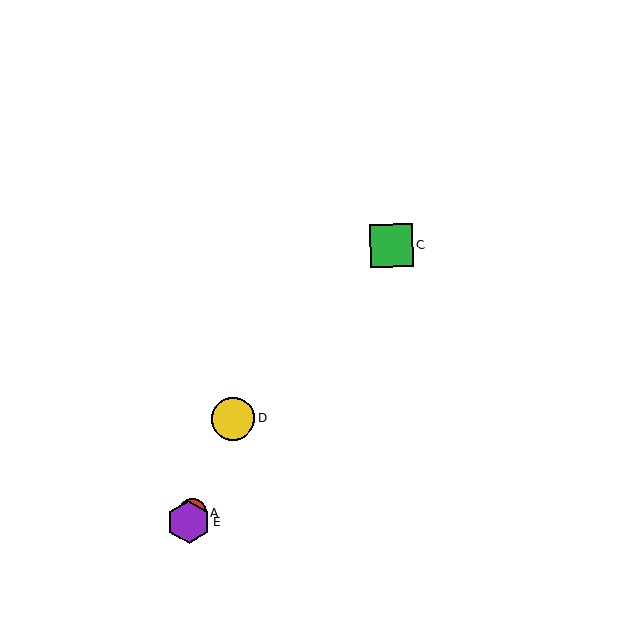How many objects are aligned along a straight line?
4 objects (A, B, D, E) are aligned along a straight line.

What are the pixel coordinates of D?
Object D is at (233, 418).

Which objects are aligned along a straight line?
Objects A, B, D, E are aligned along a straight line.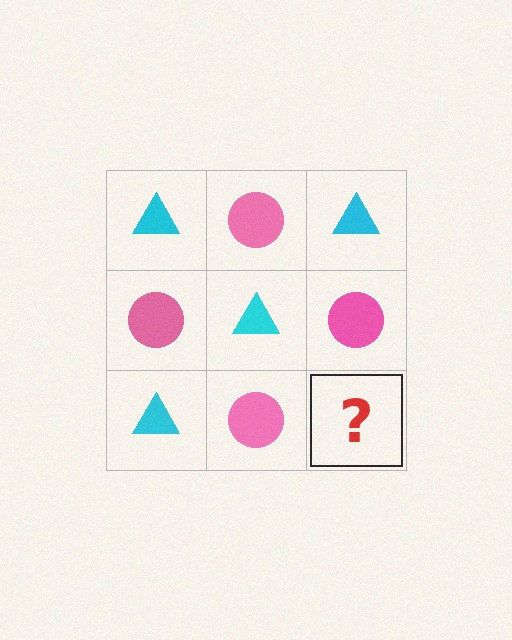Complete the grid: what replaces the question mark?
The question mark should be replaced with a cyan triangle.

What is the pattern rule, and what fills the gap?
The rule is that it alternates cyan triangle and pink circle in a checkerboard pattern. The gap should be filled with a cyan triangle.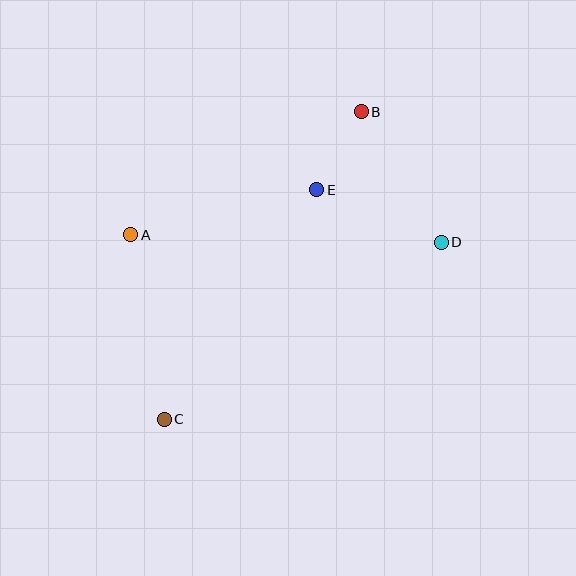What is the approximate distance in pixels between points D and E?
The distance between D and E is approximately 135 pixels.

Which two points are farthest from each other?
Points B and C are farthest from each other.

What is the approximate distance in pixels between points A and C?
The distance between A and C is approximately 187 pixels.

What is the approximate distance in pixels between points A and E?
The distance between A and E is approximately 191 pixels.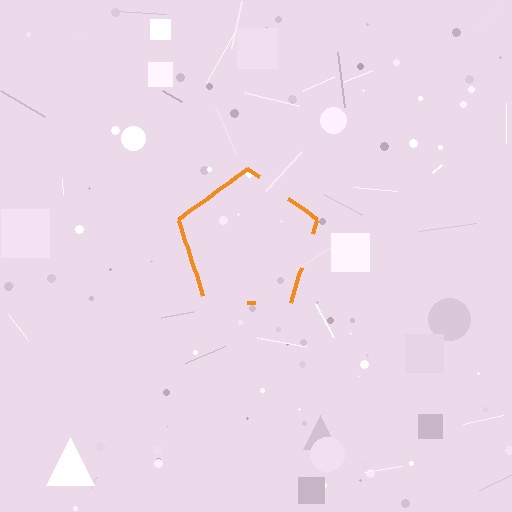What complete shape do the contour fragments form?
The contour fragments form a pentagon.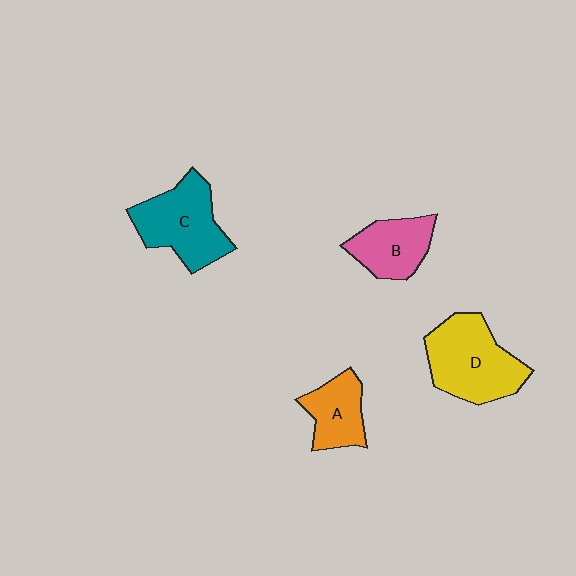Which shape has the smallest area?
Shape A (orange).